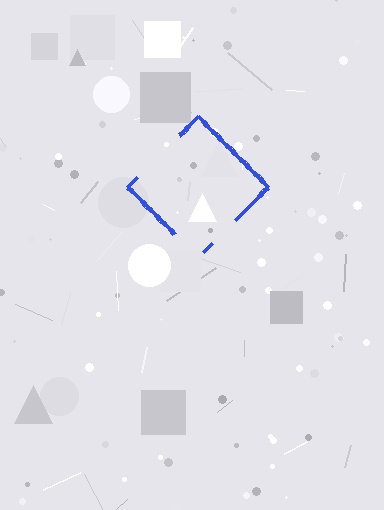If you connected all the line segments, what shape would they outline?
They would outline a diamond.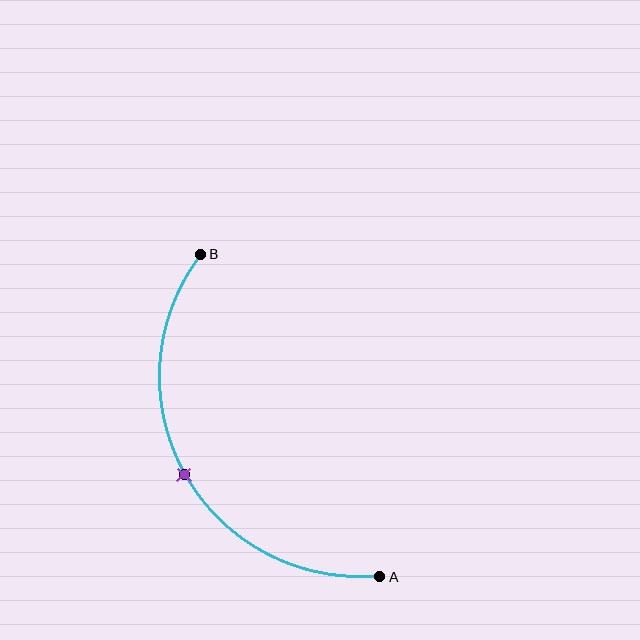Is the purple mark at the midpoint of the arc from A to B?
Yes. The purple mark lies on the arc at equal arc-length from both A and B — it is the arc midpoint.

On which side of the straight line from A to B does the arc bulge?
The arc bulges to the left of the straight line connecting A and B.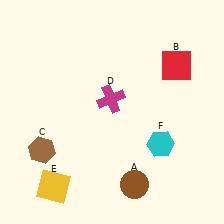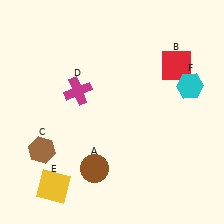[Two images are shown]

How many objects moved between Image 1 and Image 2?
3 objects moved between the two images.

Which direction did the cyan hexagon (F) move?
The cyan hexagon (F) moved up.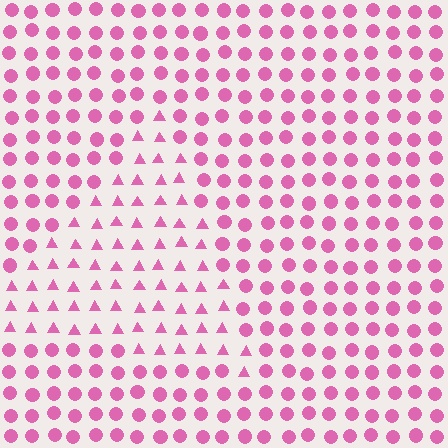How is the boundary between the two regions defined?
The boundary is defined by a change in element shape: triangles inside vs. circles outside. All elements share the same color and spacing.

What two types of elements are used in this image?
The image uses triangles inside the triangle region and circles outside it.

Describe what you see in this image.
The image is filled with small pink elements arranged in a uniform grid. A triangle-shaped region contains triangles, while the surrounding area contains circles. The boundary is defined purely by the change in element shape.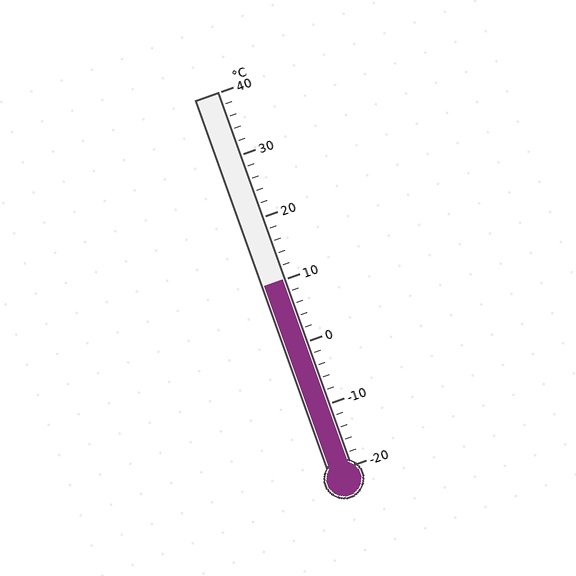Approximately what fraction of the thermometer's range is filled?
The thermometer is filled to approximately 50% of its range.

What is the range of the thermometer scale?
The thermometer scale ranges from -20°C to 40°C.